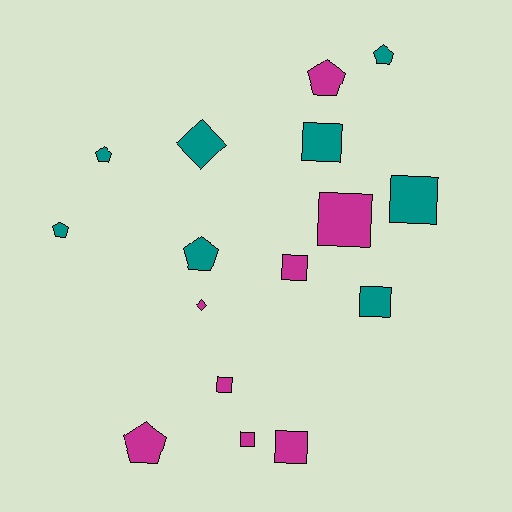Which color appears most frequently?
Teal, with 8 objects.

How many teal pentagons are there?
There are 4 teal pentagons.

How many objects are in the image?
There are 16 objects.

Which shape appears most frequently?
Square, with 8 objects.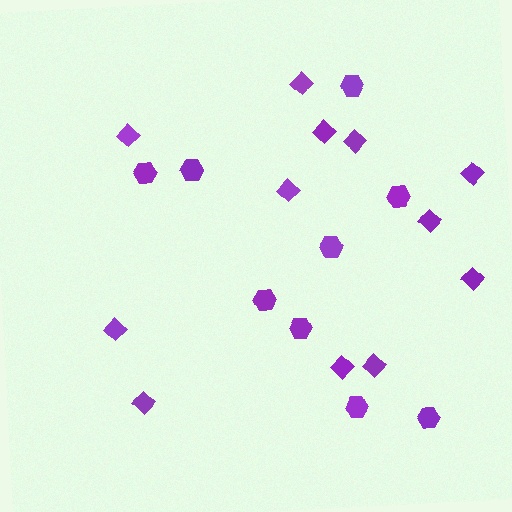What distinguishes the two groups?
There are 2 groups: one group of hexagons (9) and one group of diamonds (12).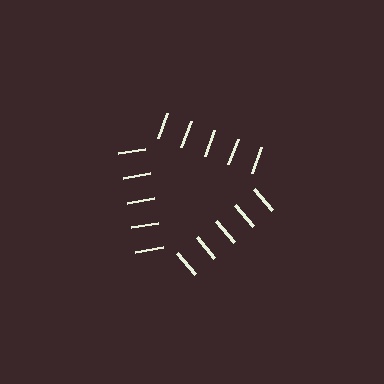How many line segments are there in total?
15 — 5 along each of the 3 edges.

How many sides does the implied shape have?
3 sides — the line-ends trace a triangle.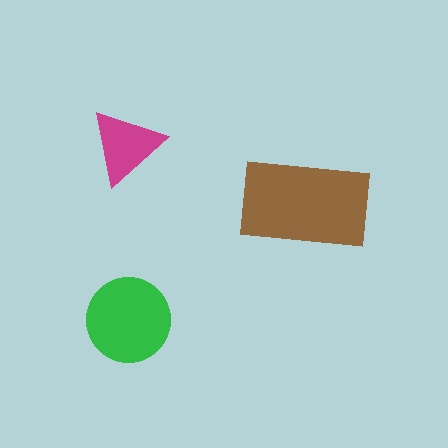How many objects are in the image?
There are 3 objects in the image.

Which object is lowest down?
The green circle is bottommost.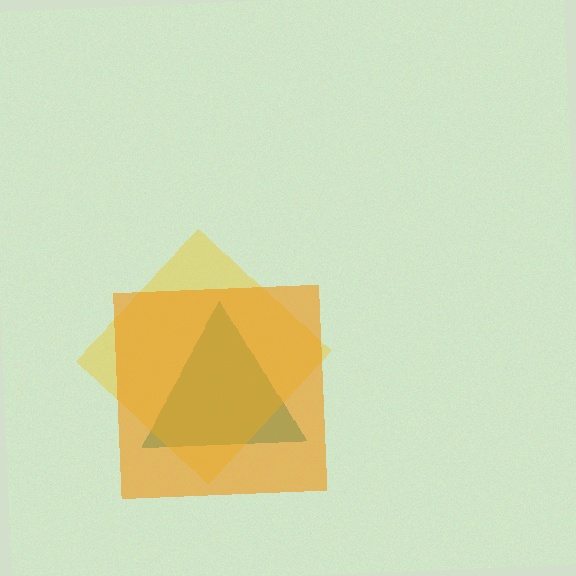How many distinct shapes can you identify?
There are 3 distinct shapes: a teal triangle, a yellow diamond, an orange square.